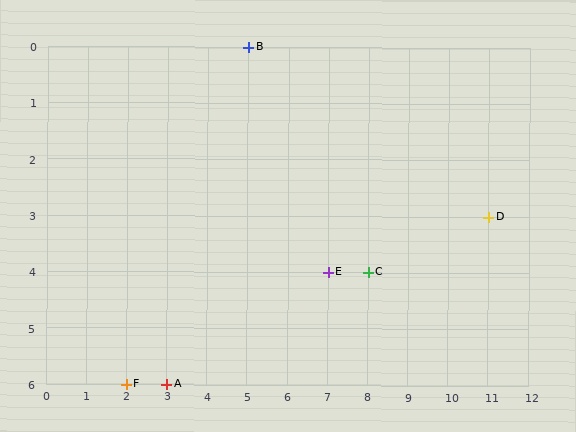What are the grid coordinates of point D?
Point D is at grid coordinates (11, 3).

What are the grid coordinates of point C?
Point C is at grid coordinates (8, 4).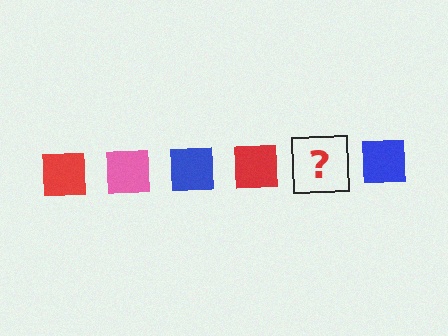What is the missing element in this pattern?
The missing element is a pink square.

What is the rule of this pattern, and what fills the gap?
The rule is that the pattern cycles through red, pink, blue squares. The gap should be filled with a pink square.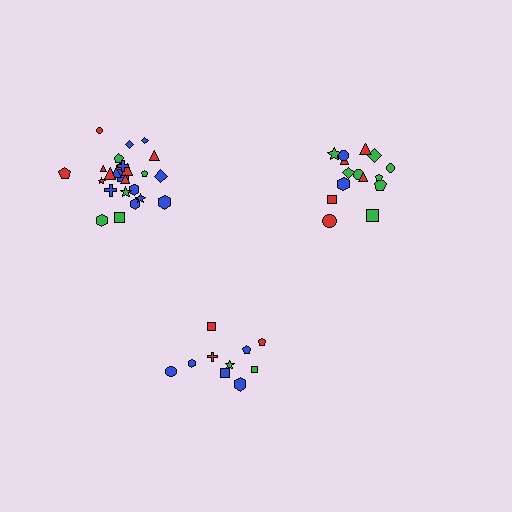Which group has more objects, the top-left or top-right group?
The top-left group.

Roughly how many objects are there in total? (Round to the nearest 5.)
Roughly 50 objects in total.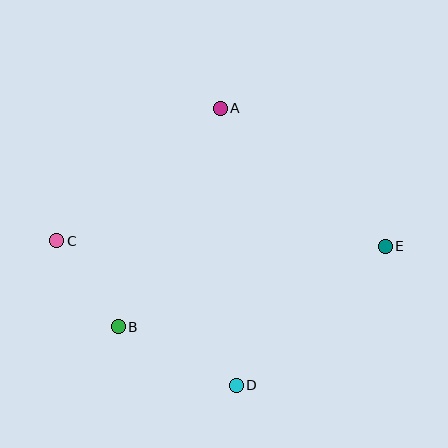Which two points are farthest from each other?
Points C and E are farthest from each other.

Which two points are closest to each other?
Points B and C are closest to each other.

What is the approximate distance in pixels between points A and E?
The distance between A and E is approximately 215 pixels.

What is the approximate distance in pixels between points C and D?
The distance between C and D is approximately 231 pixels.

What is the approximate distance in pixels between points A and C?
The distance between A and C is approximately 210 pixels.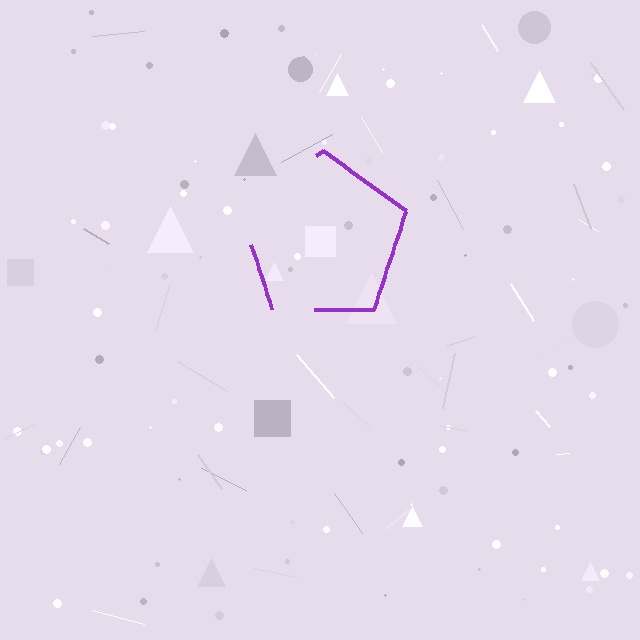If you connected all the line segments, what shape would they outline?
They would outline a pentagon.